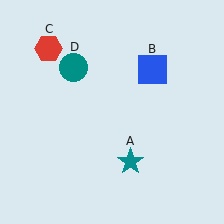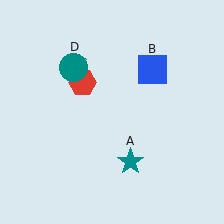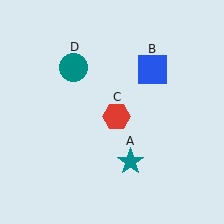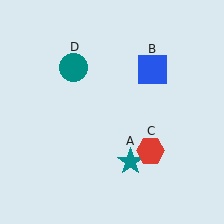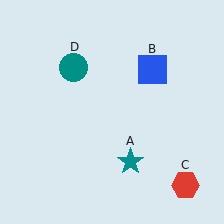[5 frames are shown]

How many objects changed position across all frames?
1 object changed position: red hexagon (object C).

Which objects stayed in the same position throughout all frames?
Teal star (object A) and blue square (object B) and teal circle (object D) remained stationary.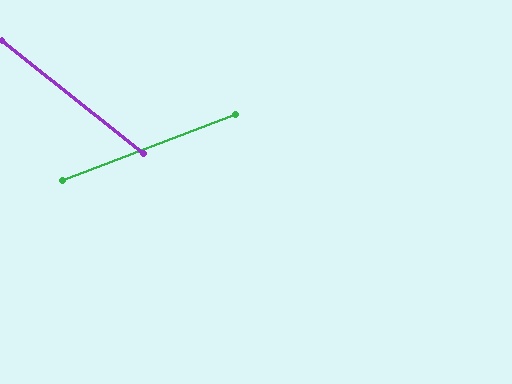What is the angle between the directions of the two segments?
Approximately 59 degrees.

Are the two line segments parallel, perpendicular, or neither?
Neither parallel nor perpendicular — they differ by about 59°.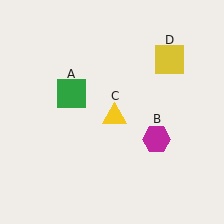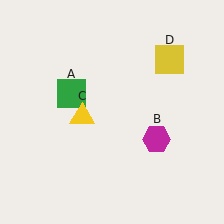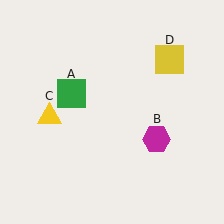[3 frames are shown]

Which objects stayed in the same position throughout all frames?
Green square (object A) and magenta hexagon (object B) and yellow square (object D) remained stationary.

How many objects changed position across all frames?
1 object changed position: yellow triangle (object C).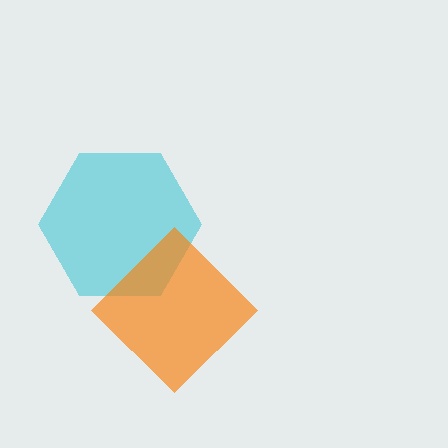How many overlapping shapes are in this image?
There are 2 overlapping shapes in the image.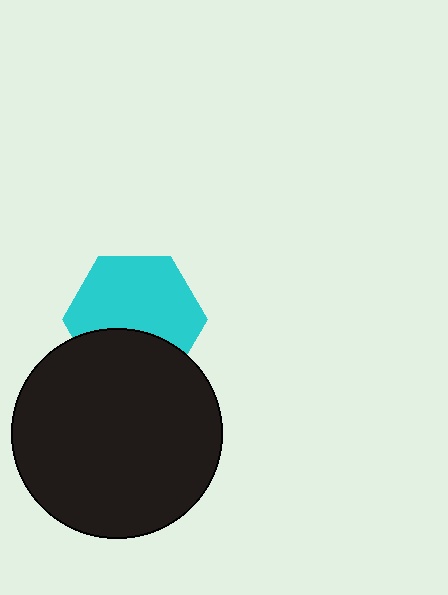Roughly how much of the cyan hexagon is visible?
Most of it is visible (roughly 65%).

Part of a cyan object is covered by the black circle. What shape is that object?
It is a hexagon.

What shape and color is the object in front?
The object in front is a black circle.